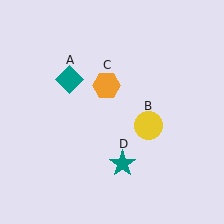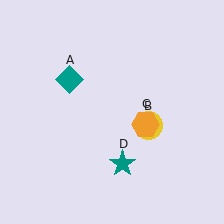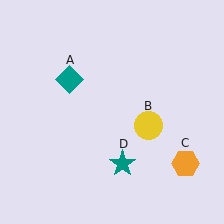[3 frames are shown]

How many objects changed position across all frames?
1 object changed position: orange hexagon (object C).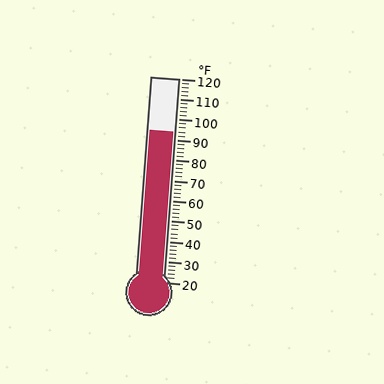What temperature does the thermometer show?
The thermometer shows approximately 94°F.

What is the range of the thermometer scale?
The thermometer scale ranges from 20°F to 120°F.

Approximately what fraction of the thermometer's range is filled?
The thermometer is filled to approximately 75% of its range.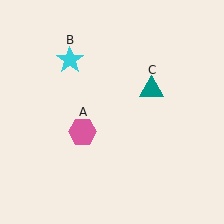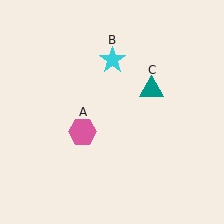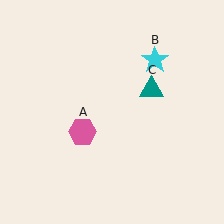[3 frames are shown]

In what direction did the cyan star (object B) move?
The cyan star (object B) moved right.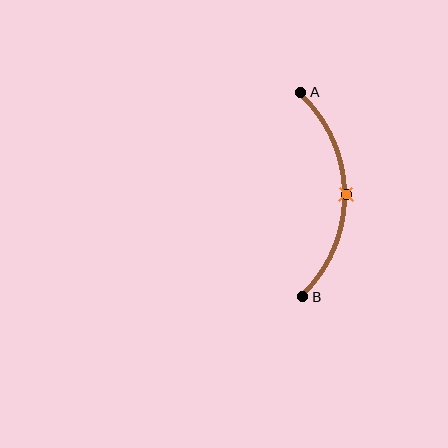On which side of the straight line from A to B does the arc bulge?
The arc bulges to the right of the straight line connecting A and B.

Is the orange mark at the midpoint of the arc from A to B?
Yes. The orange mark lies on the arc at equal arc-length from both A and B — it is the arc midpoint.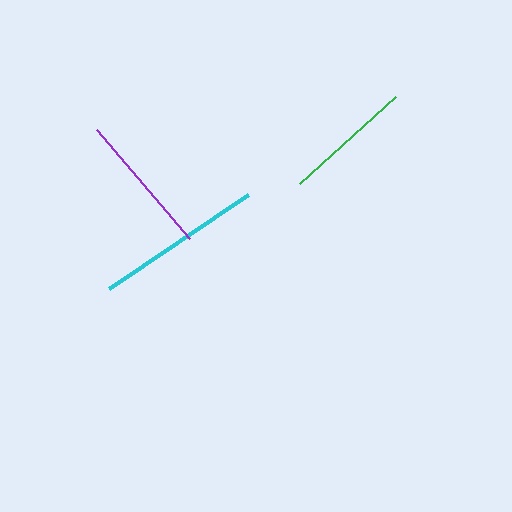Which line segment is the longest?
The cyan line is the longest at approximately 168 pixels.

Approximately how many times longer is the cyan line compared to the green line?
The cyan line is approximately 1.3 times the length of the green line.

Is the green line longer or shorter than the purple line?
The purple line is longer than the green line.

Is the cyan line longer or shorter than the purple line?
The cyan line is longer than the purple line.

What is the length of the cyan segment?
The cyan segment is approximately 168 pixels long.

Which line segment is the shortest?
The green line is the shortest at approximately 130 pixels.